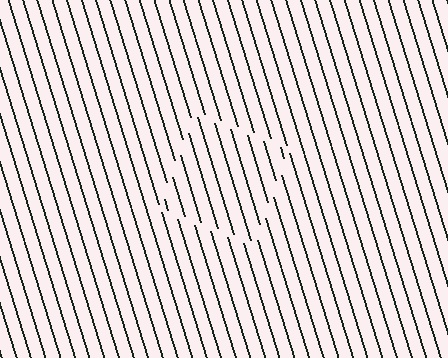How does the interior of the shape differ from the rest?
The interior of the shape contains the same grating, shifted by half a period — the contour is defined by the phase discontinuity where line-ends from the inner and outer gratings abut.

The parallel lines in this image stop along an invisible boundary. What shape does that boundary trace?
An illusory square. The interior of the shape contains the same grating, shifted by half a period — the contour is defined by the phase discontinuity where line-ends from the inner and outer gratings abut.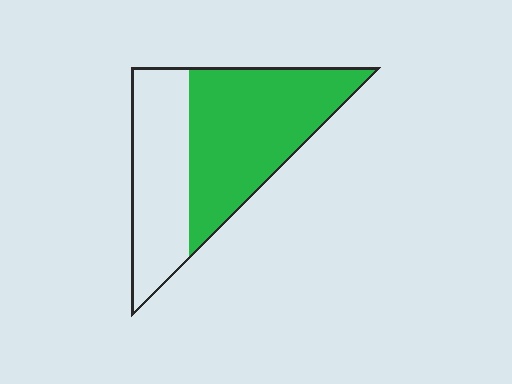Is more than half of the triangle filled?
Yes.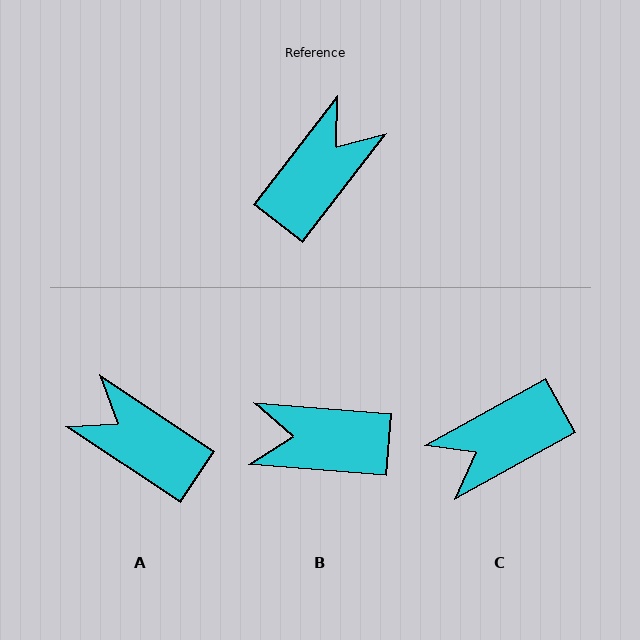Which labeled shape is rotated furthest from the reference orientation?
C, about 157 degrees away.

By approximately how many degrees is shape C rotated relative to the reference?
Approximately 157 degrees counter-clockwise.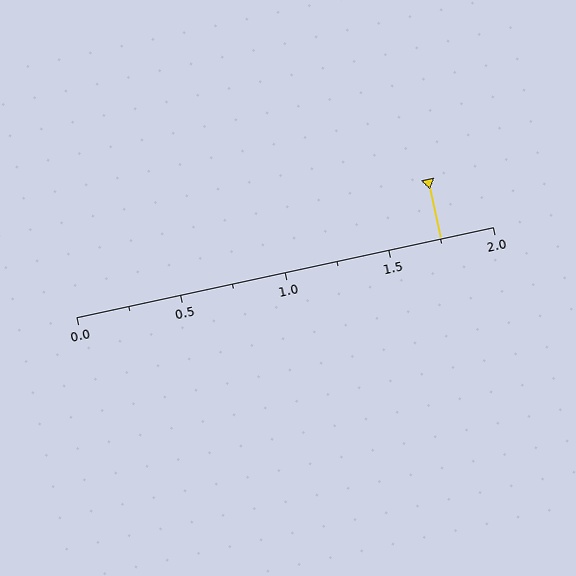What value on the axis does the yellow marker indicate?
The marker indicates approximately 1.75.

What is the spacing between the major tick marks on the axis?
The major ticks are spaced 0.5 apart.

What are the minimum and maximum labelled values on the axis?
The axis runs from 0.0 to 2.0.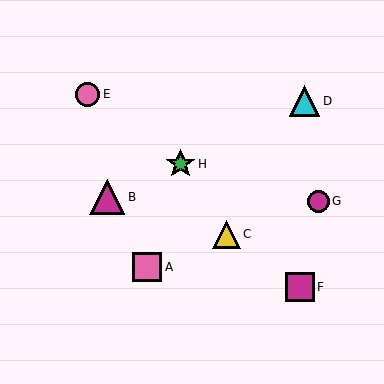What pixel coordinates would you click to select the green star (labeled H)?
Click at (181, 164) to select the green star H.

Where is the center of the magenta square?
The center of the magenta square is at (300, 287).